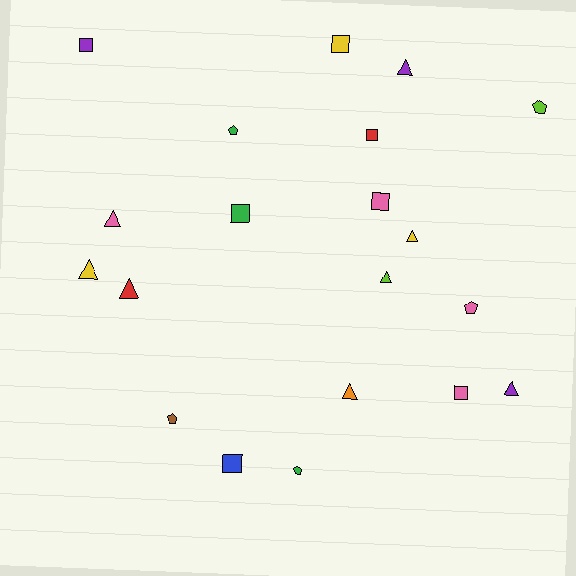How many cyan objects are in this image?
There are no cyan objects.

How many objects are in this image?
There are 20 objects.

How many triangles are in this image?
There are 8 triangles.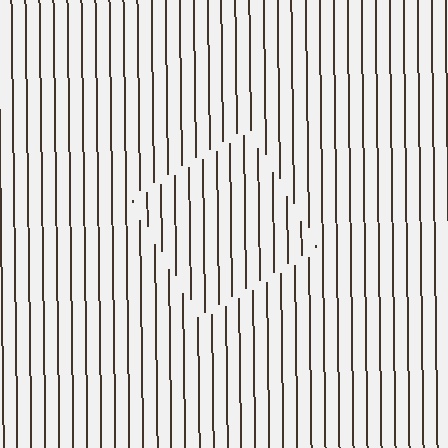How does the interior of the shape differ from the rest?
The interior of the shape contains the same grating, shifted by half a period — the contour is defined by the phase discontinuity where line-ends from the inner and outer gratings abut.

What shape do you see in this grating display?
An illusory square. The interior of the shape contains the same grating, shifted by half a period — the contour is defined by the phase discontinuity where line-ends from the inner and outer gratings abut.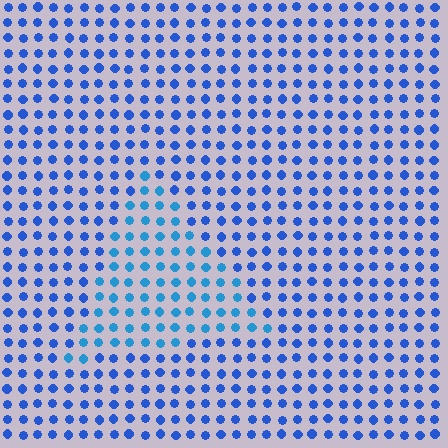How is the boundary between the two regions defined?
The boundary is defined purely by a slight shift in hue (about 22 degrees). Spacing, size, and orientation are identical on both sides.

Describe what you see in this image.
The image is filled with small blue elements in a uniform arrangement. A triangle-shaped region is visible where the elements are tinted to a slightly different hue, forming a subtle color boundary.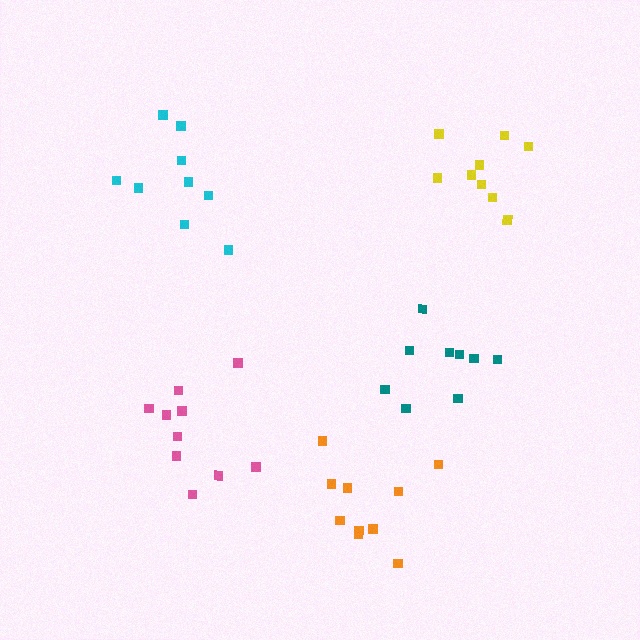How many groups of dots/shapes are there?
There are 5 groups.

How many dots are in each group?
Group 1: 10 dots, Group 2: 9 dots, Group 3: 9 dots, Group 4: 10 dots, Group 5: 9 dots (47 total).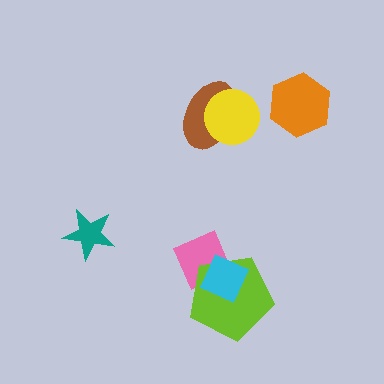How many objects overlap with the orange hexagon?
0 objects overlap with the orange hexagon.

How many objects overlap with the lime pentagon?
2 objects overlap with the lime pentagon.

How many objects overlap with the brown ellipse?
1 object overlaps with the brown ellipse.